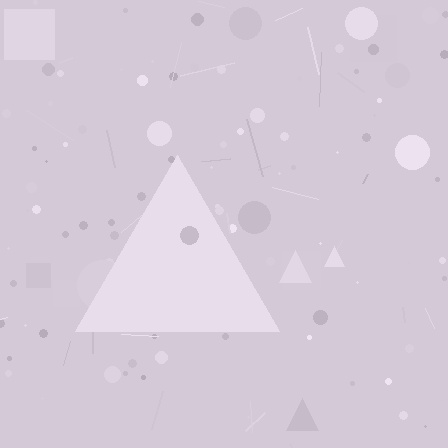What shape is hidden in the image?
A triangle is hidden in the image.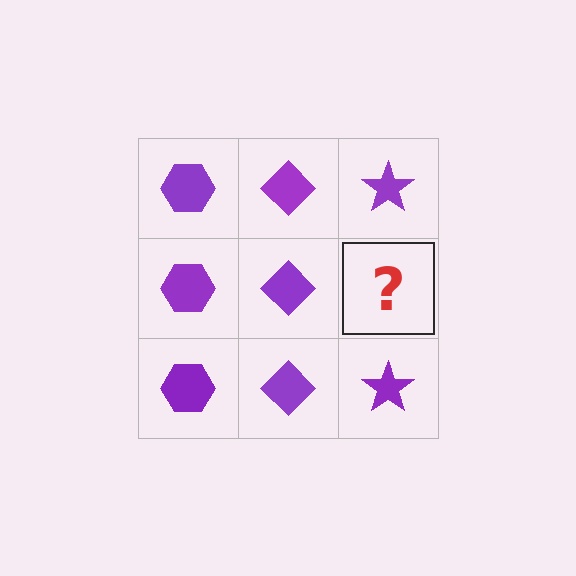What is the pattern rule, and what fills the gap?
The rule is that each column has a consistent shape. The gap should be filled with a purple star.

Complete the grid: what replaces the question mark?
The question mark should be replaced with a purple star.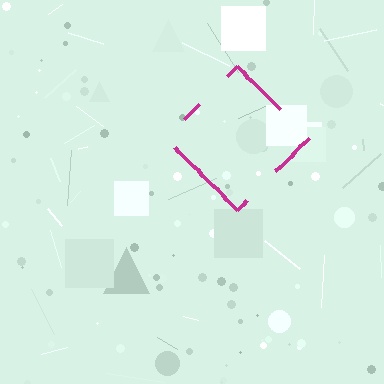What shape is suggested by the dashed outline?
The dashed outline suggests a diamond.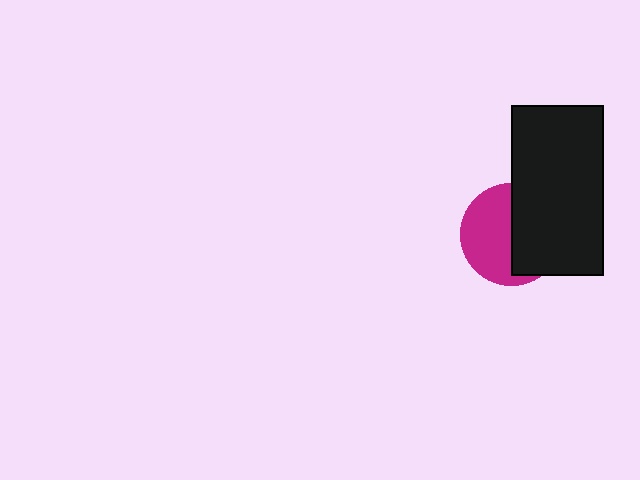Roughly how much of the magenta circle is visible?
About half of it is visible (roughly 53%).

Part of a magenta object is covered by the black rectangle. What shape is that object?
It is a circle.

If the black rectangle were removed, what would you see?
You would see the complete magenta circle.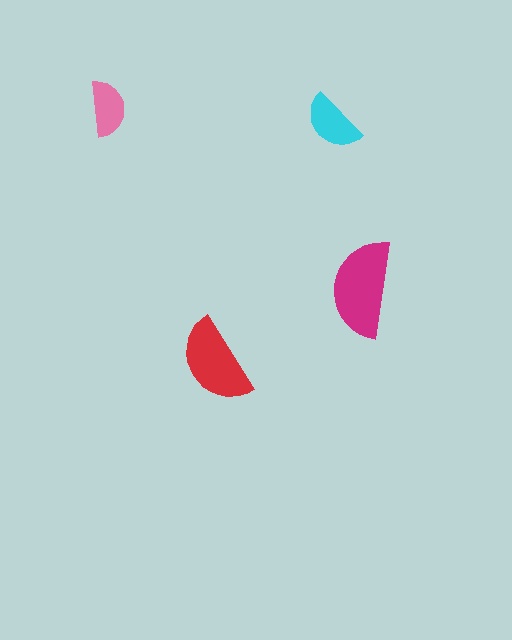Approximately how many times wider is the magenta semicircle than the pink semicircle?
About 1.5 times wider.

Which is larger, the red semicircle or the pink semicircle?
The red one.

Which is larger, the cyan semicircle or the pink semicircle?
The cyan one.